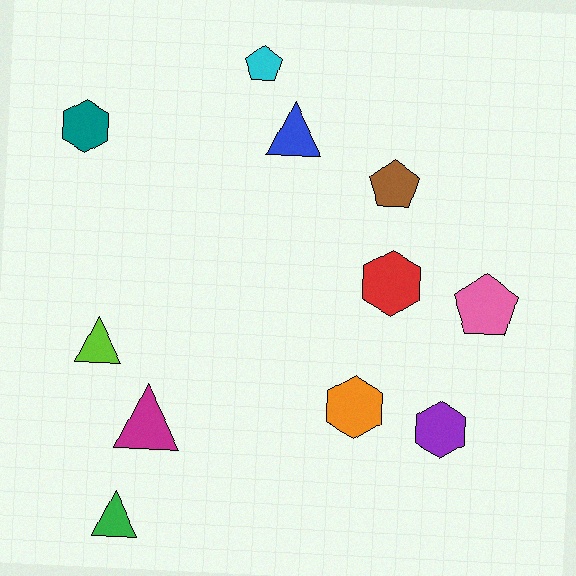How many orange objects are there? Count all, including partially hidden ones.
There is 1 orange object.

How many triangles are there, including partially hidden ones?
There are 4 triangles.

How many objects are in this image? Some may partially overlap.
There are 11 objects.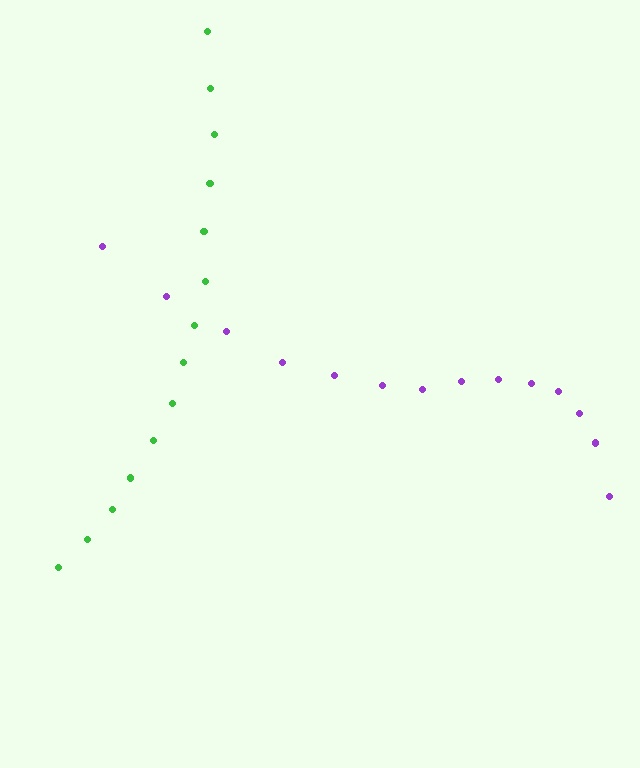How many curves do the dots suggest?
There are 2 distinct paths.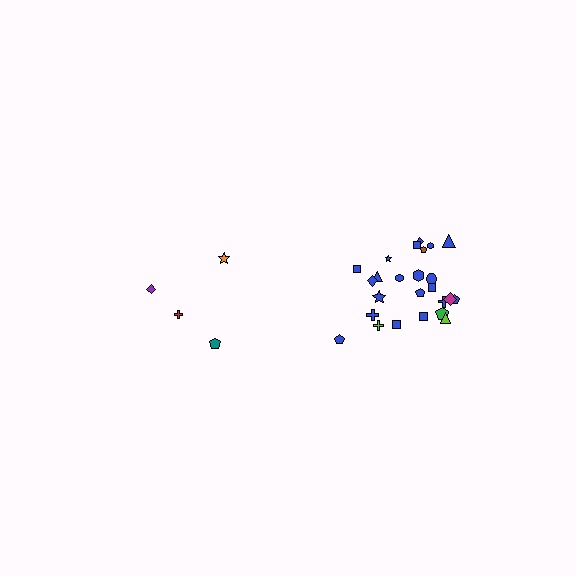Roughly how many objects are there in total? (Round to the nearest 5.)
Roughly 30 objects in total.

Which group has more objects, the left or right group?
The right group.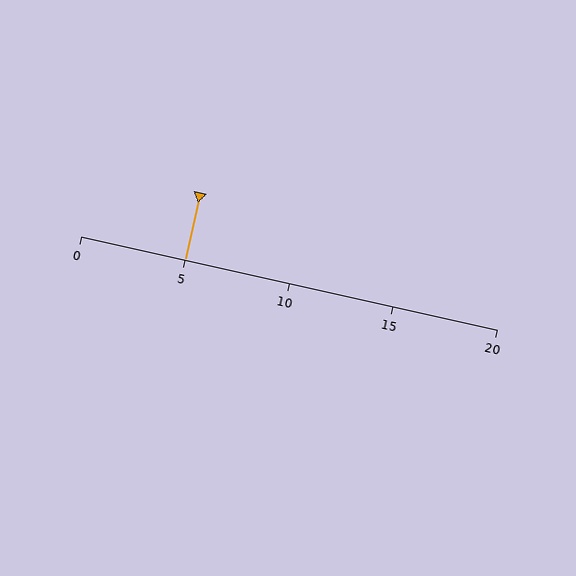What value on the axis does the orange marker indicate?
The marker indicates approximately 5.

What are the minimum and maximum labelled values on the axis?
The axis runs from 0 to 20.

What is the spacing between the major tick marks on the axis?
The major ticks are spaced 5 apart.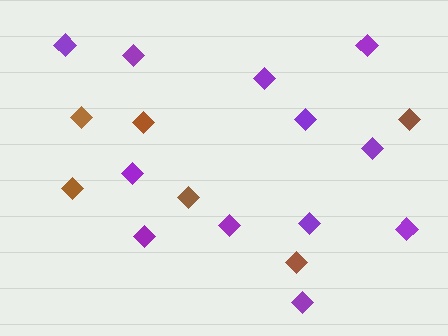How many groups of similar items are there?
There are 2 groups: one group of brown diamonds (6) and one group of purple diamonds (12).